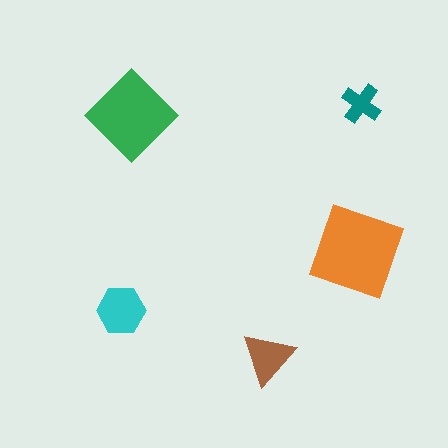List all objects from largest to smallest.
The orange square, the green diamond, the cyan hexagon, the brown triangle, the teal cross.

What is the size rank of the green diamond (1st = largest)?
2nd.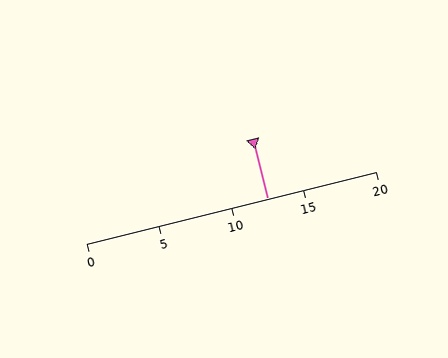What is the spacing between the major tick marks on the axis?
The major ticks are spaced 5 apart.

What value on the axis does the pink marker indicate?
The marker indicates approximately 12.5.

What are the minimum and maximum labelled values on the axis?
The axis runs from 0 to 20.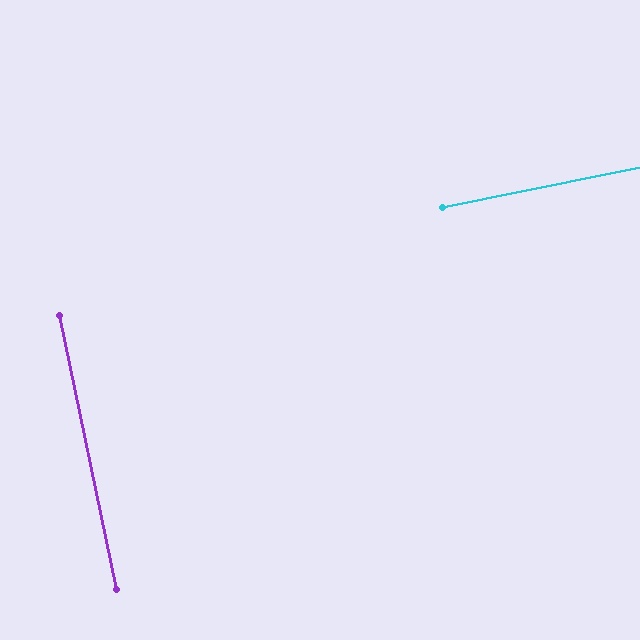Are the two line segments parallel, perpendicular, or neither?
Perpendicular — they meet at approximately 90°.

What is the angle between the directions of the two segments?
Approximately 90 degrees.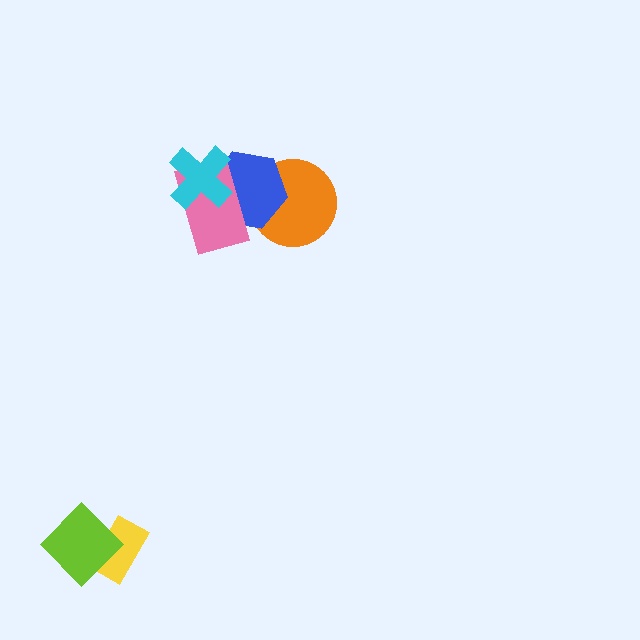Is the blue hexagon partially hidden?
Yes, it is partially covered by another shape.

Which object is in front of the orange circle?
The blue hexagon is in front of the orange circle.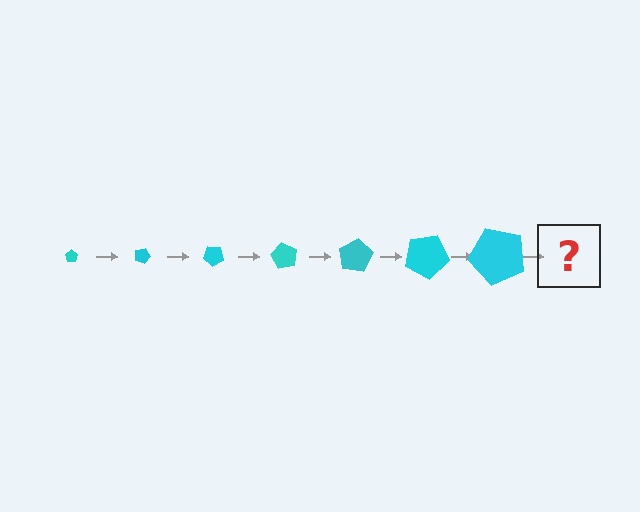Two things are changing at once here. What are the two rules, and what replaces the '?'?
The two rules are that the pentagon grows larger each step and it rotates 20 degrees each step. The '?' should be a pentagon, larger than the previous one and rotated 140 degrees from the start.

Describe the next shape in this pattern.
It should be a pentagon, larger than the previous one and rotated 140 degrees from the start.